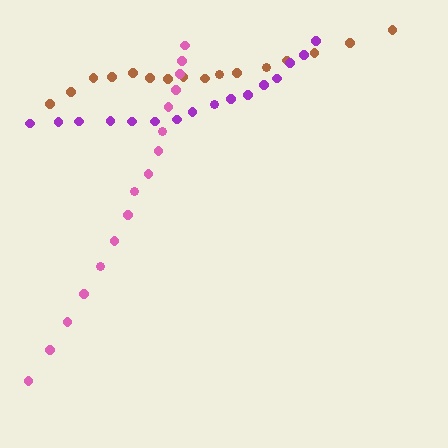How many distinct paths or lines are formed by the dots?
There are 3 distinct paths.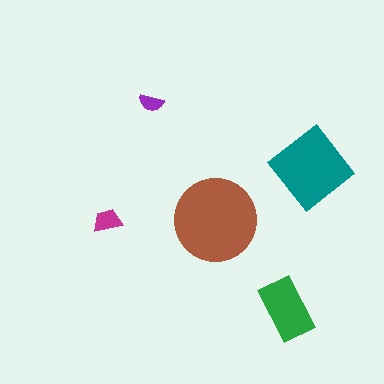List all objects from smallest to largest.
The purple semicircle, the magenta trapezoid, the green rectangle, the teal diamond, the brown circle.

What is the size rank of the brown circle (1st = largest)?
1st.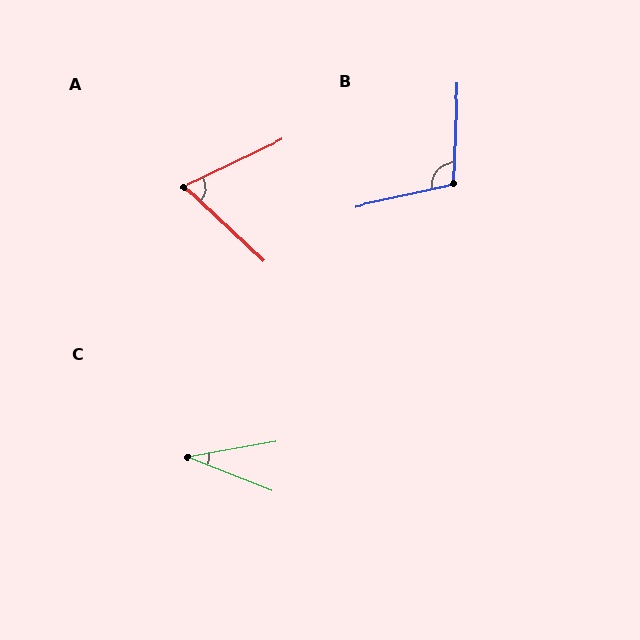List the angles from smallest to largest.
C (31°), A (69°), B (105°).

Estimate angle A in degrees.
Approximately 69 degrees.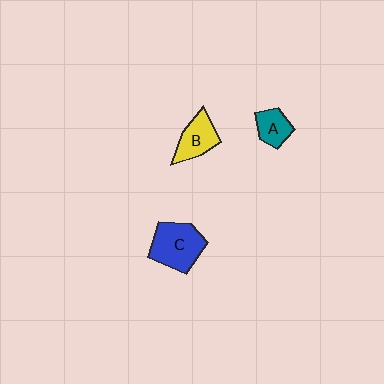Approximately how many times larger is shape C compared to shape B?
Approximately 1.4 times.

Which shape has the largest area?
Shape C (blue).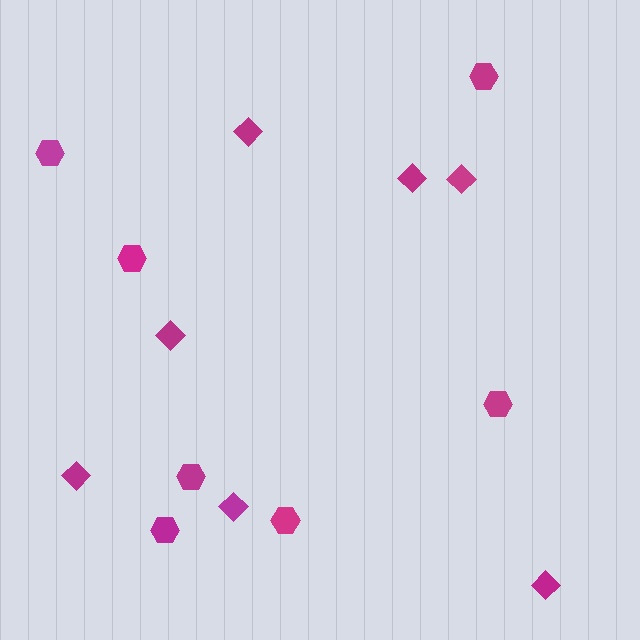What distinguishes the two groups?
There are 2 groups: one group of hexagons (7) and one group of diamonds (7).